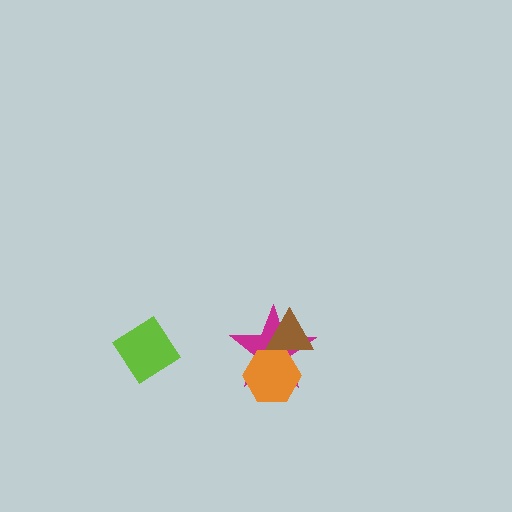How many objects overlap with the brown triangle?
2 objects overlap with the brown triangle.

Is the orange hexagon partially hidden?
No, no other shape covers it.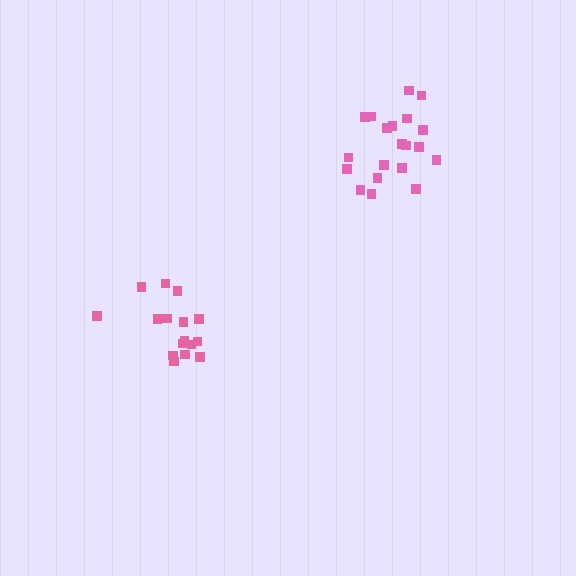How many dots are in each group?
Group 1: 16 dots, Group 2: 20 dots (36 total).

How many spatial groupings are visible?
There are 2 spatial groupings.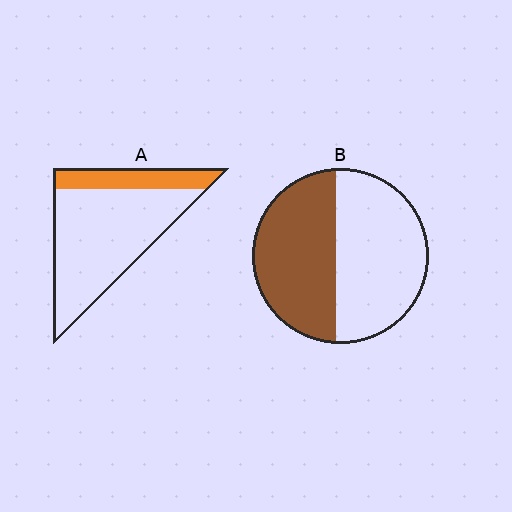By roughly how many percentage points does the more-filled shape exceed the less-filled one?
By roughly 25 percentage points (B over A).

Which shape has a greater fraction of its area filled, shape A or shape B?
Shape B.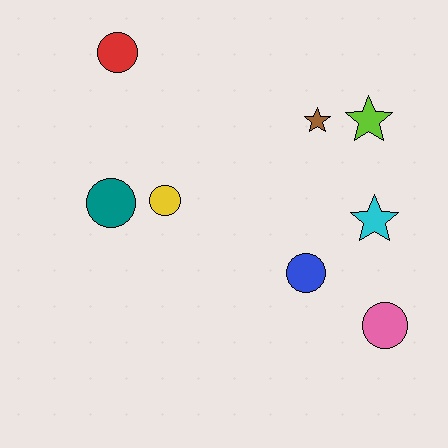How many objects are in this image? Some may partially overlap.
There are 8 objects.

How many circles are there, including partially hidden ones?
There are 5 circles.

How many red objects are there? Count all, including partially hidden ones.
There is 1 red object.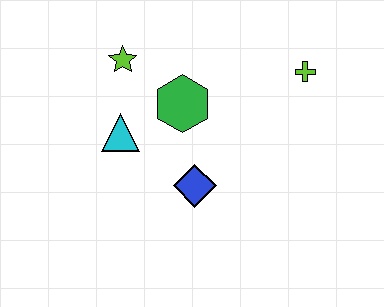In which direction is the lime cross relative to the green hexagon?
The lime cross is to the right of the green hexagon.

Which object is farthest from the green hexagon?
The lime cross is farthest from the green hexagon.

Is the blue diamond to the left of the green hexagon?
No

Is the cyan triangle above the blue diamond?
Yes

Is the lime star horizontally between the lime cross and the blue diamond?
No